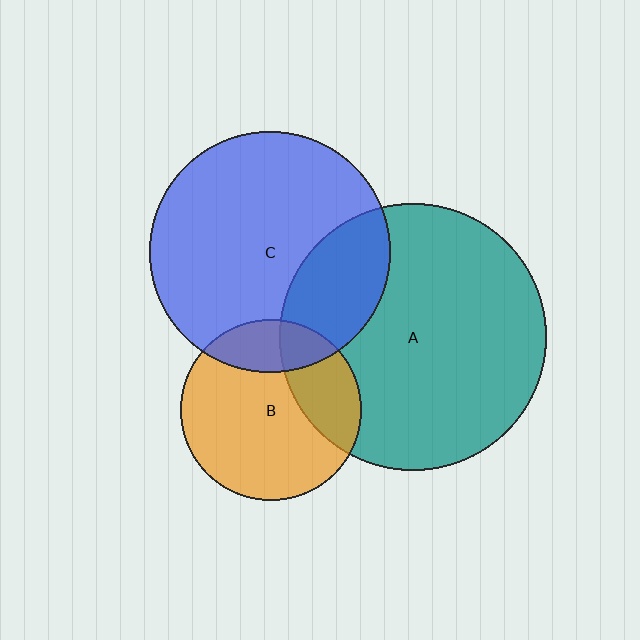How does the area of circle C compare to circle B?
Approximately 1.8 times.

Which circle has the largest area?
Circle A (teal).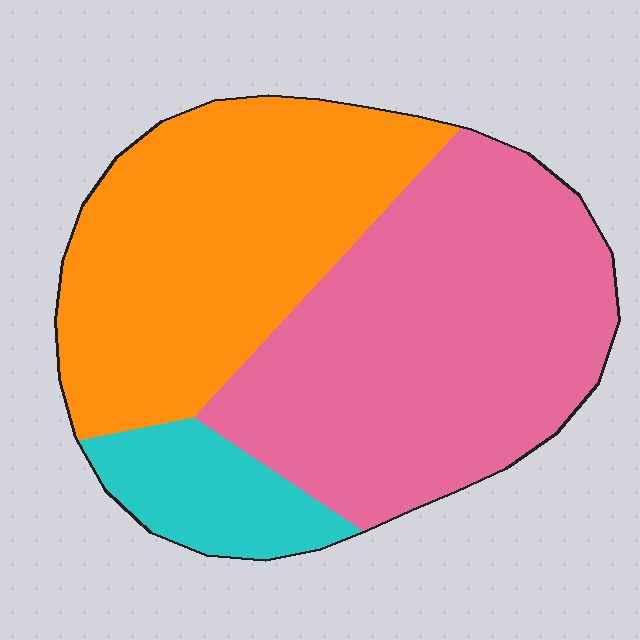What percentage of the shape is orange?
Orange takes up about two fifths (2/5) of the shape.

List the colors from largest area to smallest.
From largest to smallest: pink, orange, cyan.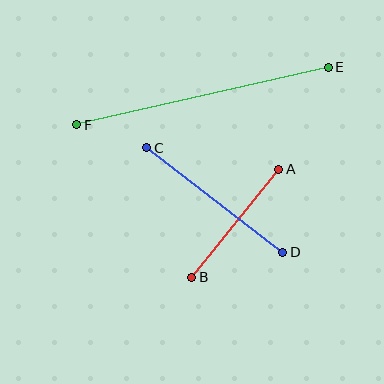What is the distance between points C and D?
The distance is approximately 171 pixels.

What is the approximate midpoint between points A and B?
The midpoint is at approximately (235, 223) pixels.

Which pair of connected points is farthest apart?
Points E and F are farthest apart.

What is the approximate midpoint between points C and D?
The midpoint is at approximately (215, 200) pixels.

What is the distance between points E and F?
The distance is approximately 258 pixels.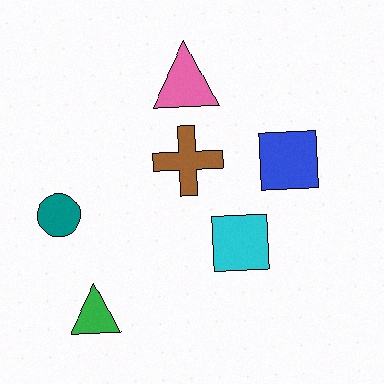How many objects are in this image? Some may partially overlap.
There are 6 objects.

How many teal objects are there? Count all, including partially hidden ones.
There is 1 teal object.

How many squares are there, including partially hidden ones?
There are 2 squares.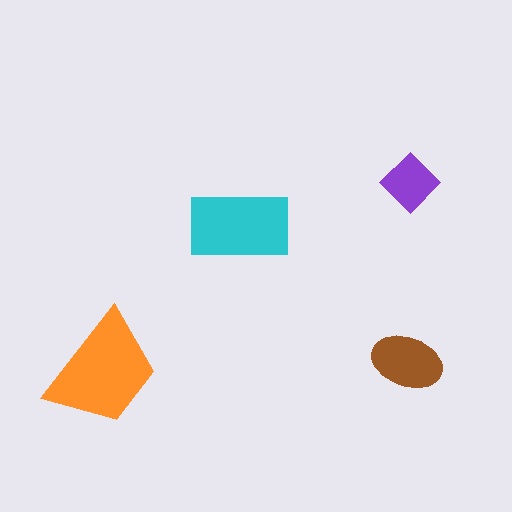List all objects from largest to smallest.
The orange trapezoid, the cyan rectangle, the brown ellipse, the purple diamond.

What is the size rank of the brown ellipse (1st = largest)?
3rd.